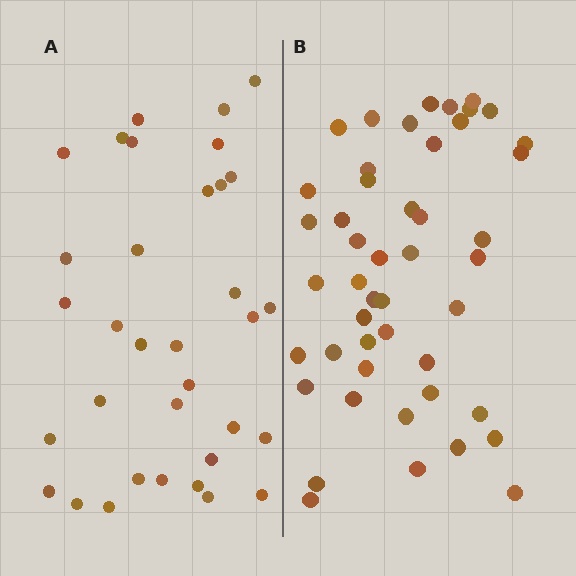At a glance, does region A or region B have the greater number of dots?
Region B (the right region) has more dots.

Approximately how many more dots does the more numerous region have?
Region B has approximately 15 more dots than region A.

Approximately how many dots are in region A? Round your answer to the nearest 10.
About 30 dots. (The exact count is 34, which rounds to 30.)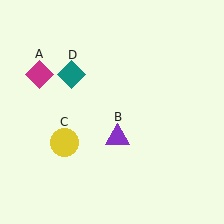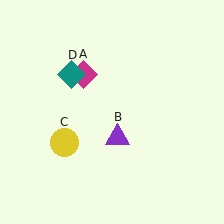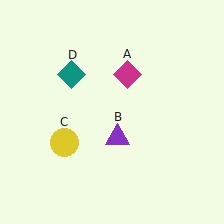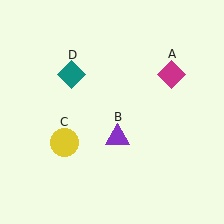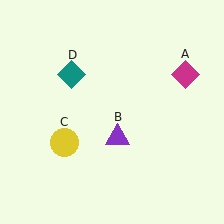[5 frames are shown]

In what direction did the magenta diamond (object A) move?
The magenta diamond (object A) moved right.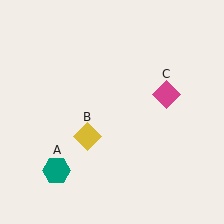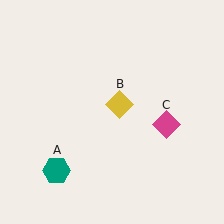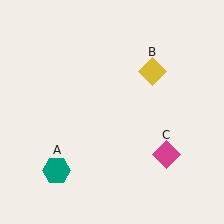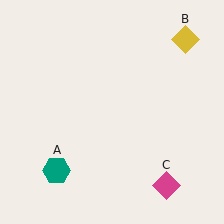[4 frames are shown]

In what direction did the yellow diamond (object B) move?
The yellow diamond (object B) moved up and to the right.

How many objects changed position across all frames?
2 objects changed position: yellow diamond (object B), magenta diamond (object C).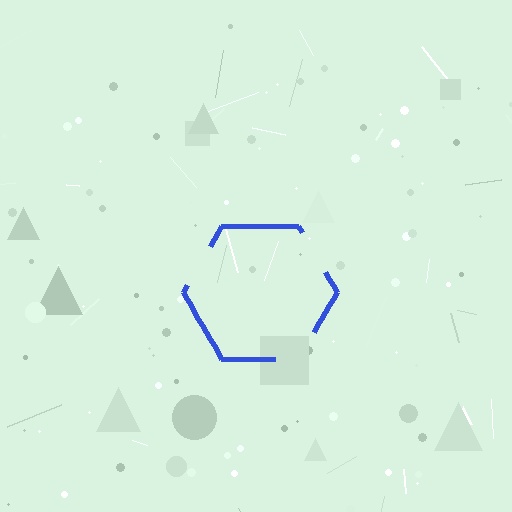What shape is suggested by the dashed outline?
The dashed outline suggests a hexagon.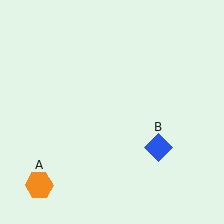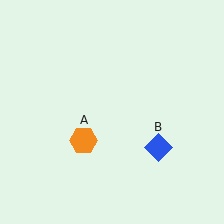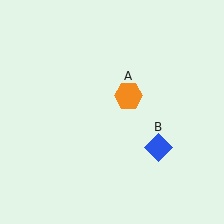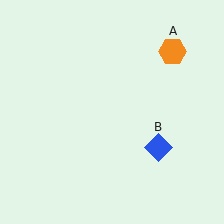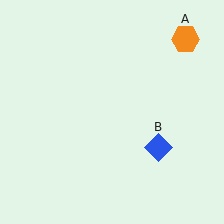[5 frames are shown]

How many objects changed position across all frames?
1 object changed position: orange hexagon (object A).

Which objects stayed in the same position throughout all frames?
Blue diamond (object B) remained stationary.